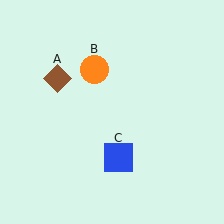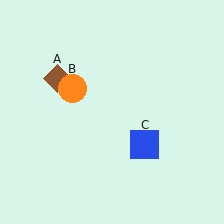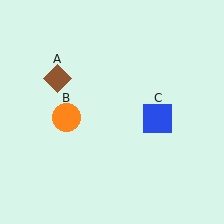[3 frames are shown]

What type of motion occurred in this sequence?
The orange circle (object B), blue square (object C) rotated counterclockwise around the center of the scene.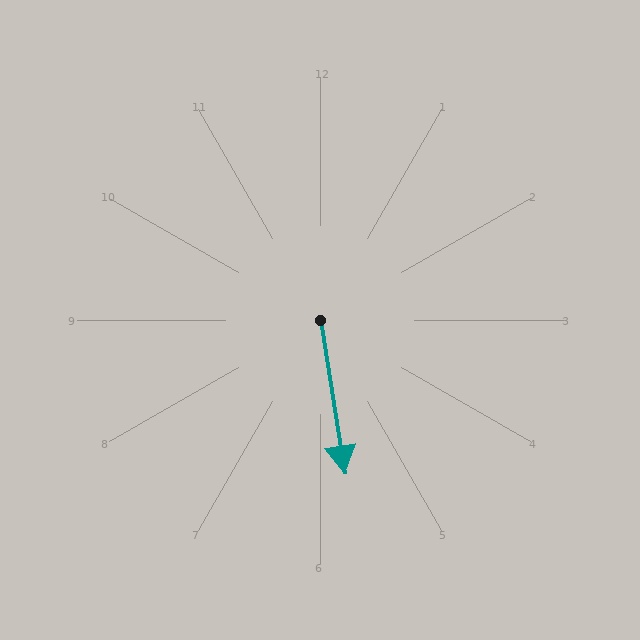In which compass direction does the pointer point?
South.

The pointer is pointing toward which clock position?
Roughly 6 o'clock.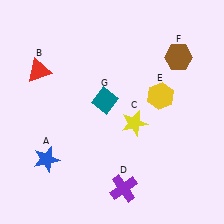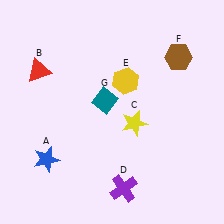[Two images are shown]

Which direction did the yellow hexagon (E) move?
The yellow hexagon (E) moved left.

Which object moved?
The yellow hexagon (E) moved left.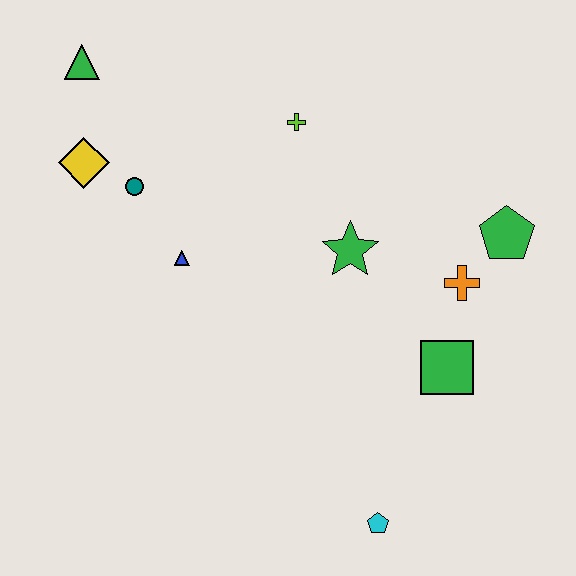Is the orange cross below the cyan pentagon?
No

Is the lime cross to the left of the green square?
Yes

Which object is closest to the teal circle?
The yellow diamond is closest to the teal circle.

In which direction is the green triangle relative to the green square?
The green triangle is to the left of the green square.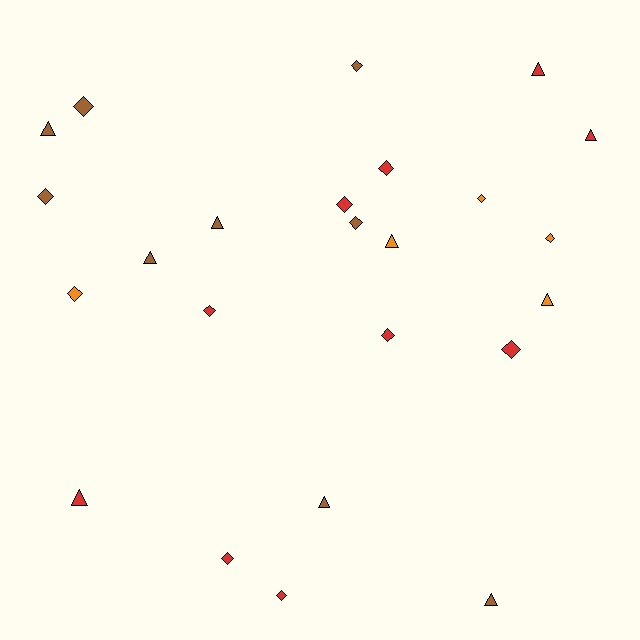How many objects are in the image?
There are 24 objects.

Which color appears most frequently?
Red, with 10 objects.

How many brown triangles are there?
There are 5 brown triangles.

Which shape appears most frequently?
Diamond, with 14 objects.